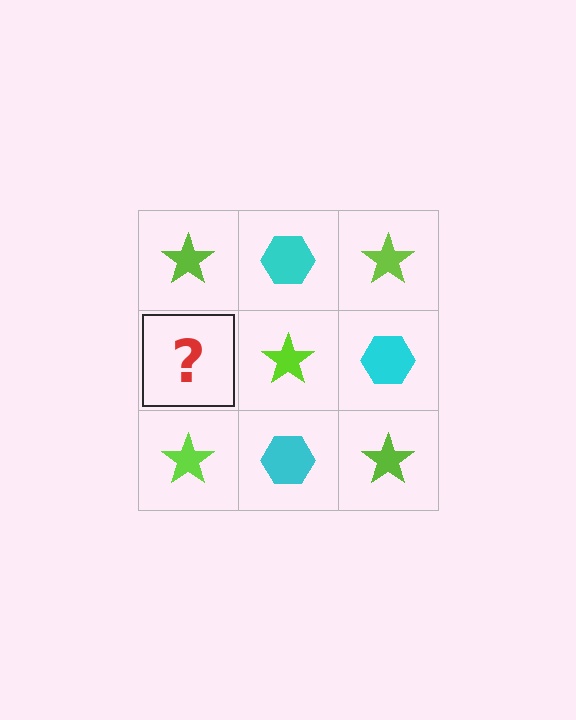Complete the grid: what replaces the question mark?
The question mark should be replaced with a cyan hexagon.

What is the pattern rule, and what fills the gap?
The rule is that it alternates lime star and cyan hexagon in a checkerboard pattern. The gap should be filled with a cyan hexagon.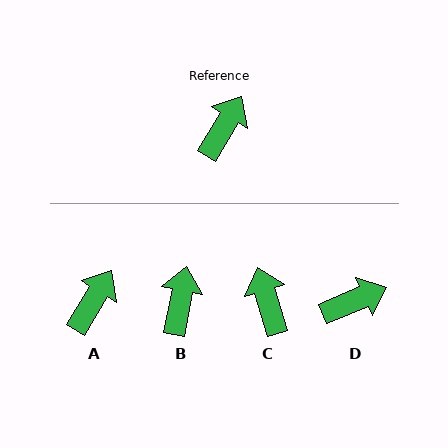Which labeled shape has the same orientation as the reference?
A.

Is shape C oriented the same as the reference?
No, it is off by about 47 degrees.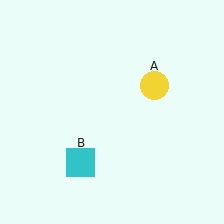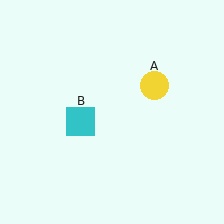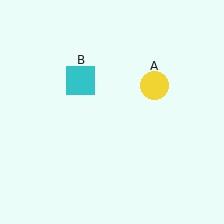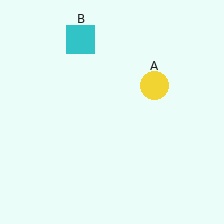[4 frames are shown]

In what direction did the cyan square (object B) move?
The cyan square (object B) moved up.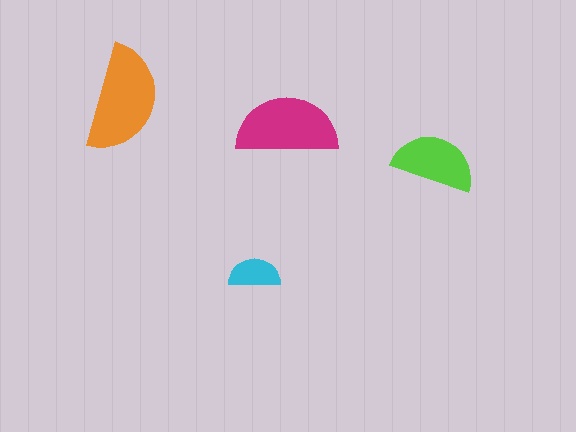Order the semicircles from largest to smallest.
the orange one, the magenta one, the lime one, the cyan one.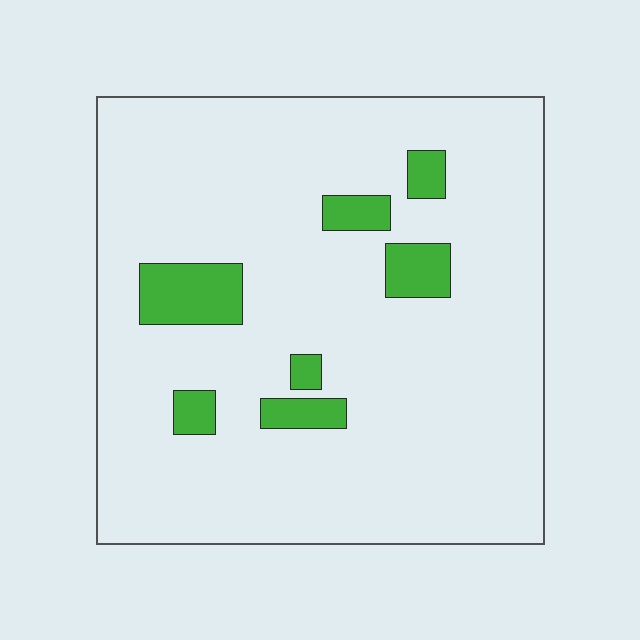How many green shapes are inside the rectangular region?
7.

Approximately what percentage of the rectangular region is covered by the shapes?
Approximately 10%.